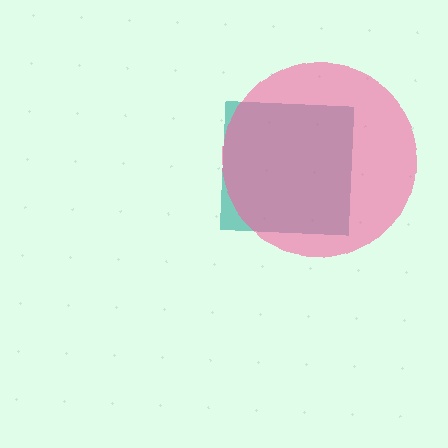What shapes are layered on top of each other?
The layered shapes are: a teal square, a pink circle.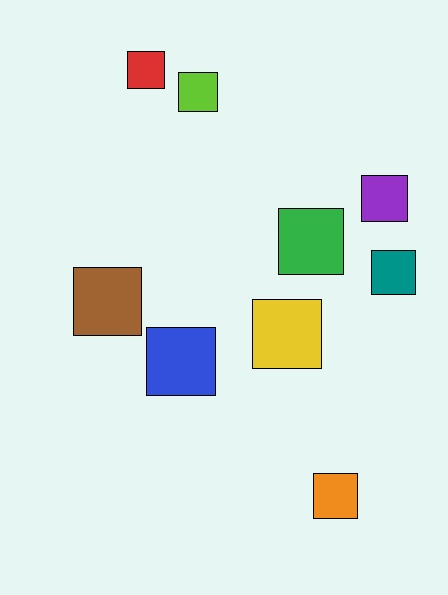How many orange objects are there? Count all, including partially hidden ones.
There is 1 orange object.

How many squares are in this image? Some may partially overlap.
There are 9 squares.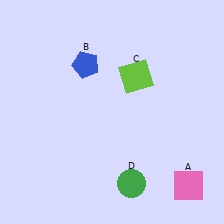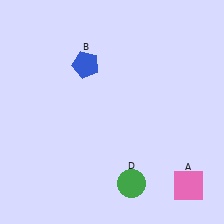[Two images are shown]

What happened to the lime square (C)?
The lime square (C) was removed in Image 2. It was in the top-right area of Image 1.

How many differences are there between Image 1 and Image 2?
There is 1 difference between the two images.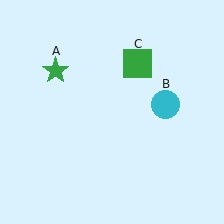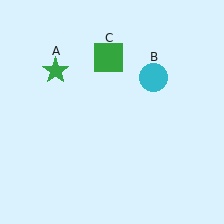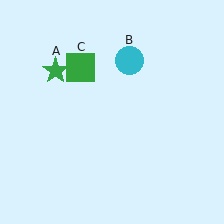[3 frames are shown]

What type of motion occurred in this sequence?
The cyan circle (object B), green square (object C) rotated counterclockwise around the center of the scene.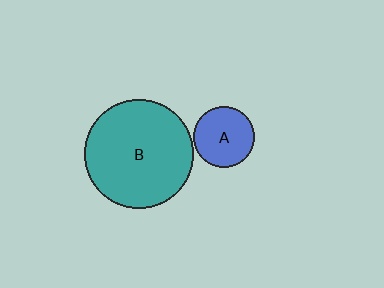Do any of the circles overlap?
No, none of the circles overlap.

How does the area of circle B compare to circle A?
Approximately 3.2 times.